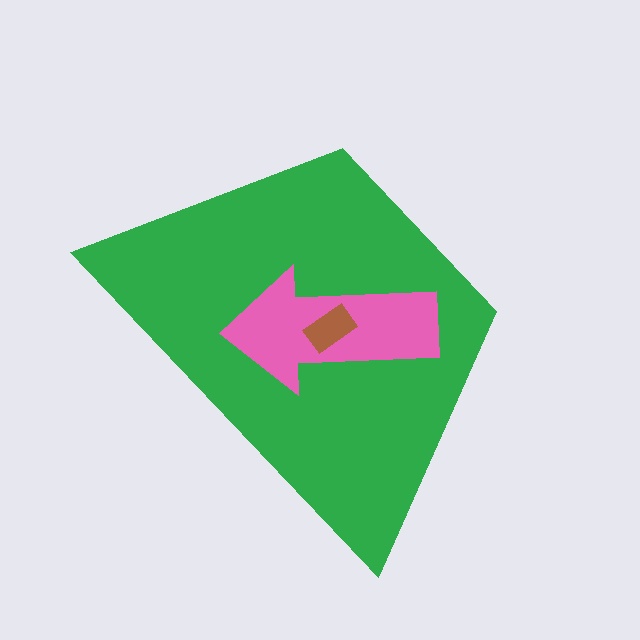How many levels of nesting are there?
3.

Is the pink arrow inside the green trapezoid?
Yes.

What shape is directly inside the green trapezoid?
The pink arrow.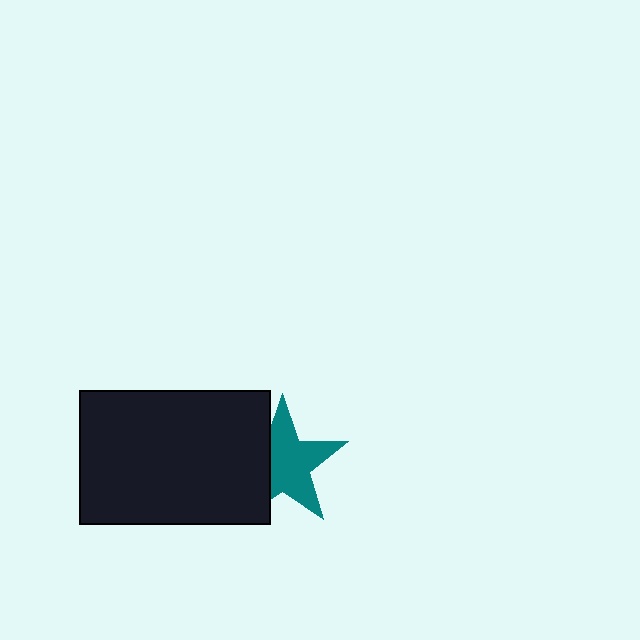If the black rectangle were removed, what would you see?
You would see the complete teal star.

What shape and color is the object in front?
The object in front is a black rectangle.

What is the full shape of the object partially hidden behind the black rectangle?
The partially hidden object is a teal star.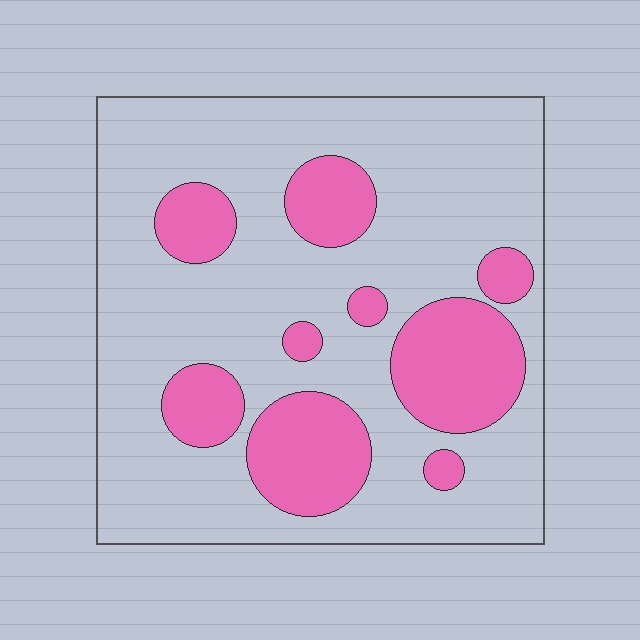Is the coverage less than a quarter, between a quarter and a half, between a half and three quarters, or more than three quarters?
Between a quarter and a half.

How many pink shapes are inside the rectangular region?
9.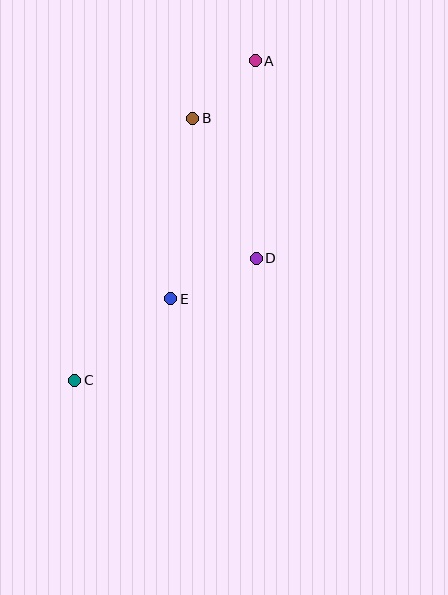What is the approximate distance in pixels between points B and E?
The distance between B and E is approximately 182 pixels.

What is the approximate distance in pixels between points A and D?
The distance between A and D is approximately 198 pixels.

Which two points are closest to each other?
Points A and B are closest to each other.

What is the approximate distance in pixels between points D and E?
The distance between D and E is approximately 94 pixels.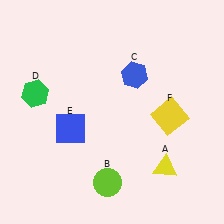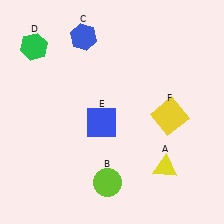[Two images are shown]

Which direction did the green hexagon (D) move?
The green hexagon (D) moved up.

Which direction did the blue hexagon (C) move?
The blue hexagon (C) moved left.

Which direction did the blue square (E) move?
The blue square (E) moved right.